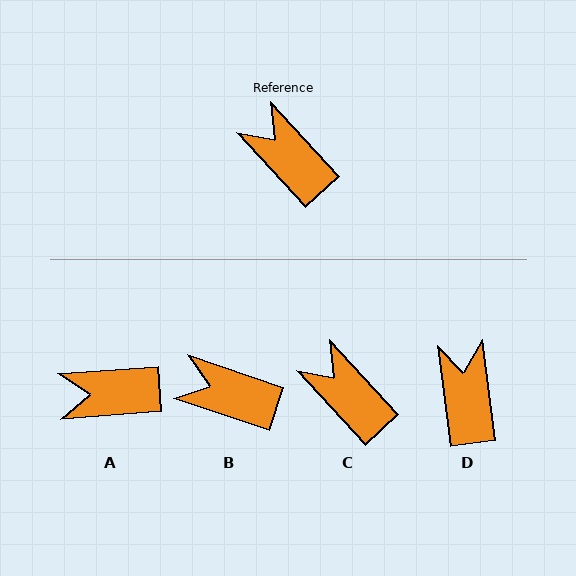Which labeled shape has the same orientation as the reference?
C.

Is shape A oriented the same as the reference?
No, it is off by about 52 degrees.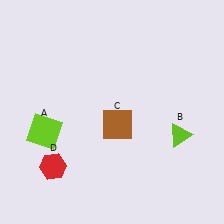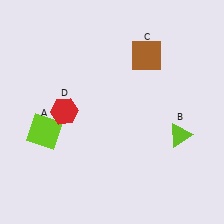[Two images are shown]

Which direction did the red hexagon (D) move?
The red hexagon (D) moved up.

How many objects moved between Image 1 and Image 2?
2 objects moved between the two images.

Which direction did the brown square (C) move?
The brown square (C) moved up.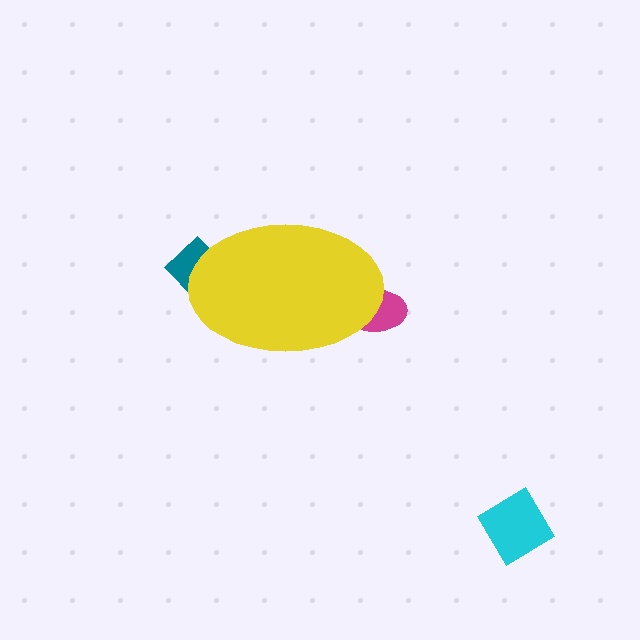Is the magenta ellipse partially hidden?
Yes, the magenta ellipse is partially hidden behind the yellow ellipse.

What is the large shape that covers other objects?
A yellow ellipse.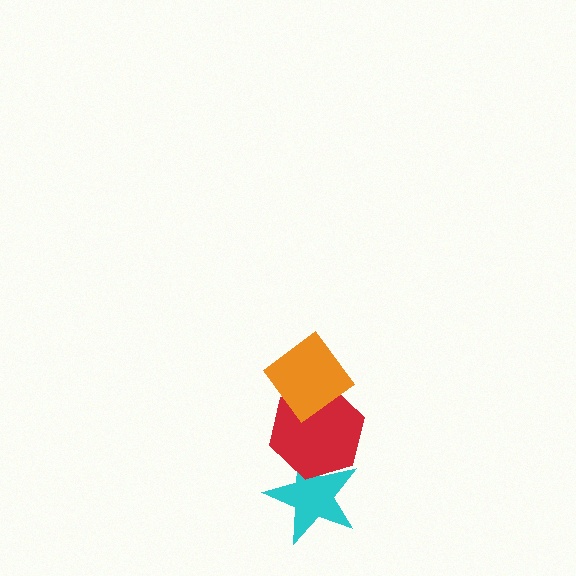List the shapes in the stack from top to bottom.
From top to bottom: the orange diamond, the red hexagon, the cyan star.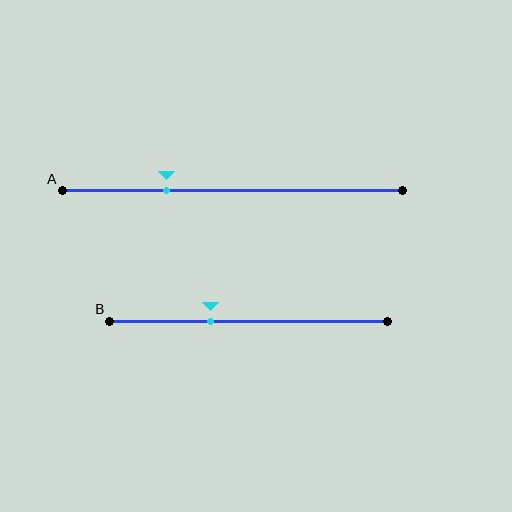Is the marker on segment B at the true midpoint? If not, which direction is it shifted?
No, the marker on segment B is shifted to the left by about 14% of the segment length.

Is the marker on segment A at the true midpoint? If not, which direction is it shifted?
No, the marker on segment A is shifted to the left by about 19% of the segment length.